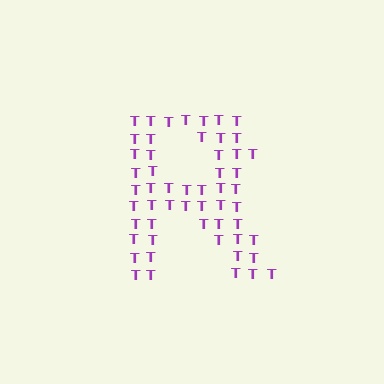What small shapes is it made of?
It is made of small letter T's.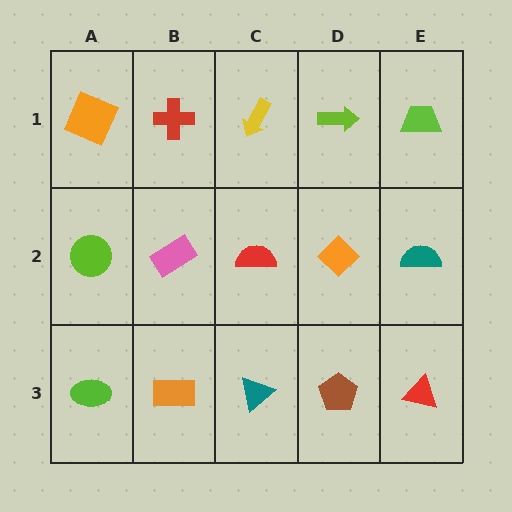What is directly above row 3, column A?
A lime circle.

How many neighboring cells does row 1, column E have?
2.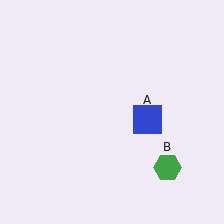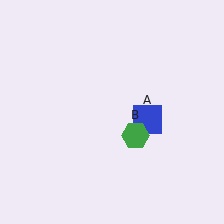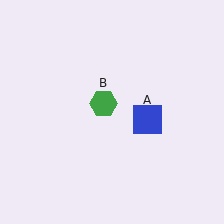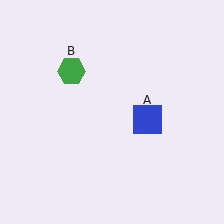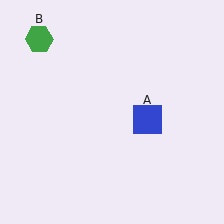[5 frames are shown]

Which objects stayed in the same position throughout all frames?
Blue square (object A) remained stationary.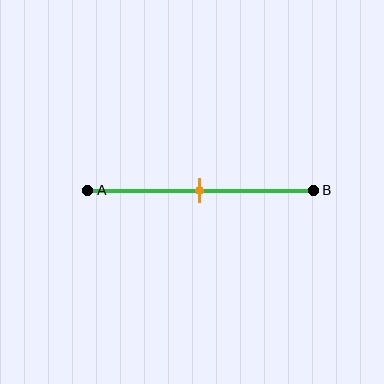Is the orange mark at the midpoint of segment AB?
Yes, the mark is approximately at the midpoint.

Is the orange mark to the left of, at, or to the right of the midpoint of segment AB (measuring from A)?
The orange mark is approximately at the midpoint of segment AB.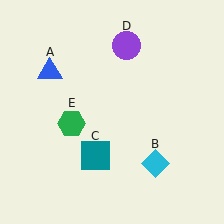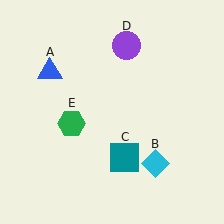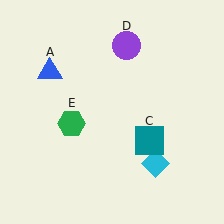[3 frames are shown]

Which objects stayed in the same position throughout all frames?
Blue triangle (object A) and cyan diamond (object B) and purple circle (object D) and green hexagon (object E) remained stationary.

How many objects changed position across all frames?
1 object changed position: teal square (object C).